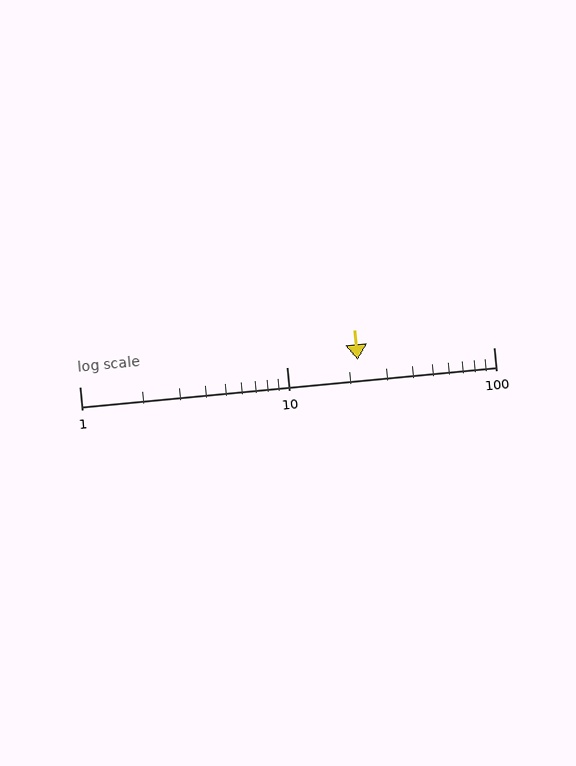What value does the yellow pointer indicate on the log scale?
The pointer indicates approximately 22.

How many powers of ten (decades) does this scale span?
The scale spans 2 decades, from 1 to 100.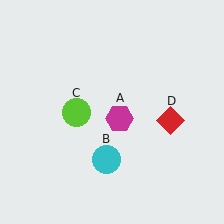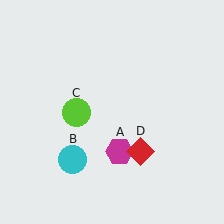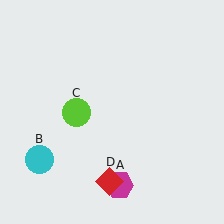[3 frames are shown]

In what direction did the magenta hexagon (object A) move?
The magenta hexagon (object A) moved down.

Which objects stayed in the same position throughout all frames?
Lime circle (object C) remained stationary.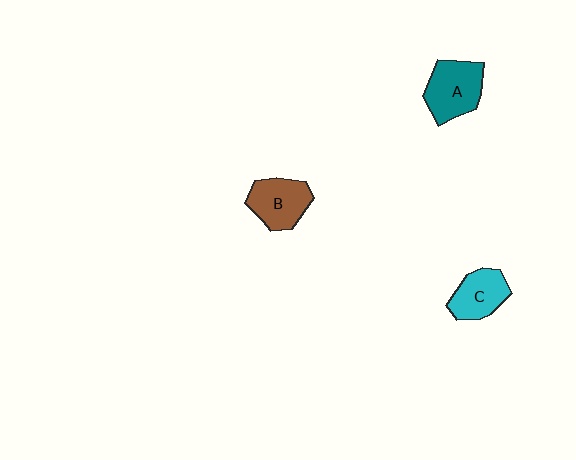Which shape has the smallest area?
Shape C (cyan).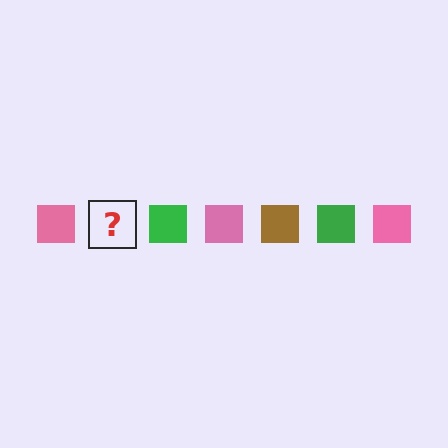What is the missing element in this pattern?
The missing element is a brown square.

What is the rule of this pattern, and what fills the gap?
The rule is that the pattern cycles through pink, brown, green squares. The gap should be filled with a brown square.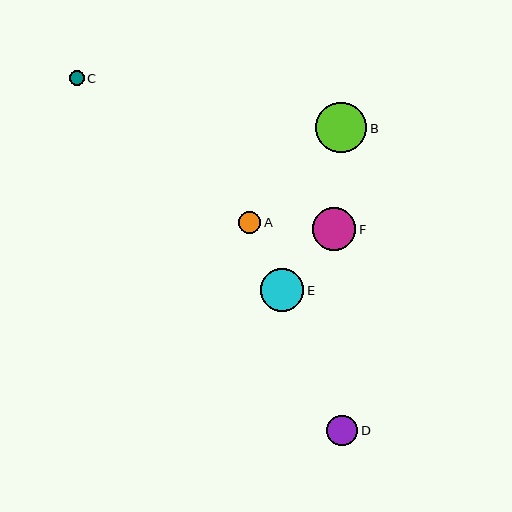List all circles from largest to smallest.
From largest to smallest: B, F, E, D, A, C.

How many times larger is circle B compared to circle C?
Circle B is approximately 3.4 times the size of circle C.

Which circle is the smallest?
Circle C is the smallest with a size of approximately 15 pixels.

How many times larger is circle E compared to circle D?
Circle E is approximately 1.4 times the size of circle D.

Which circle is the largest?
Circle B is the largest with a size of approximately 51 pixels.